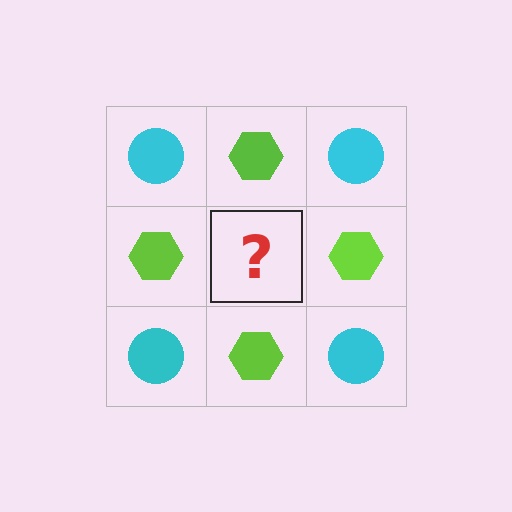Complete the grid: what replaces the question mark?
The question mark should be replaced with a cyan circle.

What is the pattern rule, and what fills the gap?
The rule is that it alternates cyan circle and lime hexagon in a checkerboard pattern. The gap should be filled with a cyan circle.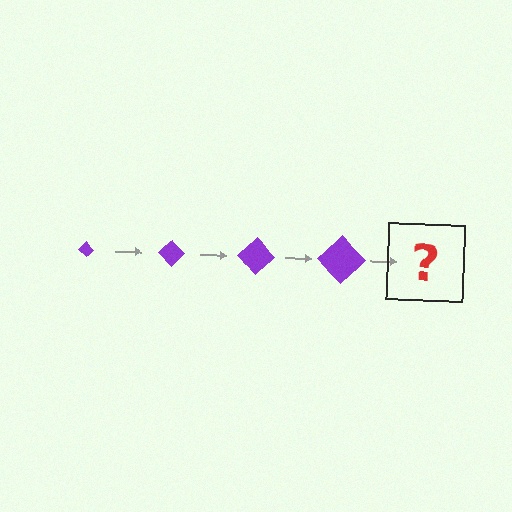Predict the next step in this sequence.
The next step is a purple diamond, larger than the previous one.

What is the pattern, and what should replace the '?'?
The pattern is that the diamond gets progressively larger each step. The '?' should be a purple diamond, larger than the previous one.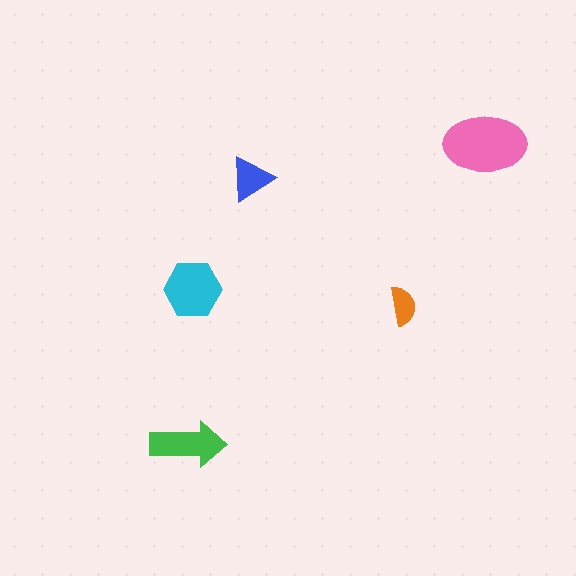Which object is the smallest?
The orange semicircle.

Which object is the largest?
The pink ellipse.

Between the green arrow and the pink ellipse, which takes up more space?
The pink ellipse.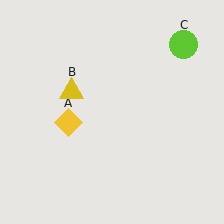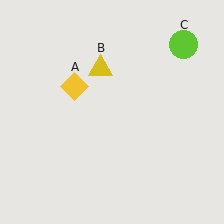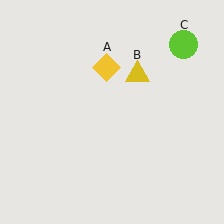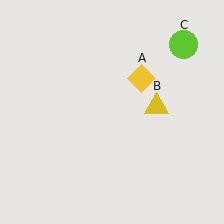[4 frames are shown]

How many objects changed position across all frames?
2 objects changed position: yellow diamond (object A), yellow triangle (object B).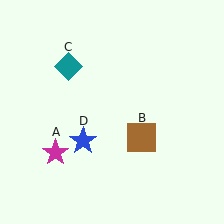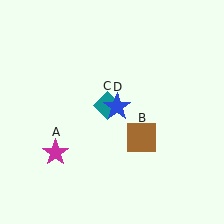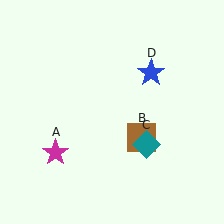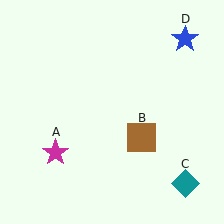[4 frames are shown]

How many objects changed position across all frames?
2 objects changed position: teal diamond (object C), blue star (object D).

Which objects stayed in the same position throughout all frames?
Magenta star (object A) and brown square (object B) remained stationary.